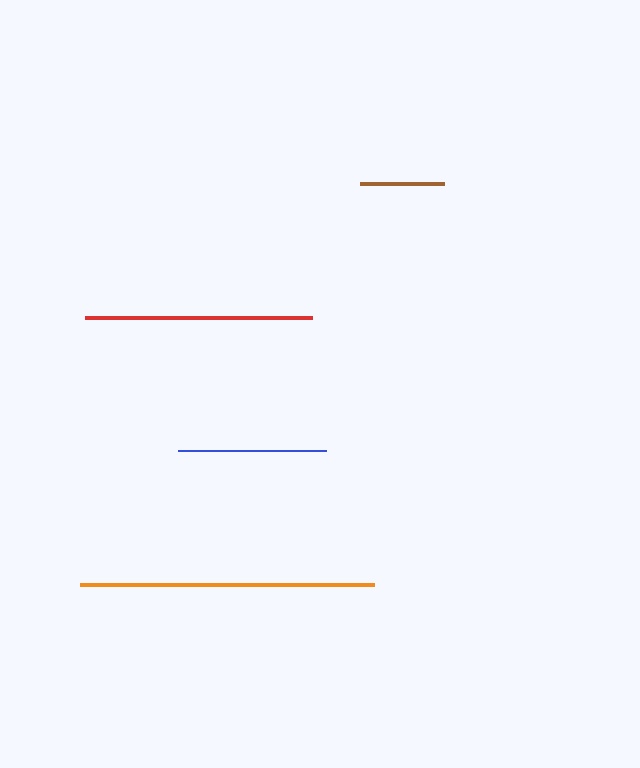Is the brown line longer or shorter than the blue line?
The blue line is longer than the brown line.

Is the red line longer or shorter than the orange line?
The orange line is longer than the red line.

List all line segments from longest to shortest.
From longest to shortest: orange, red, blue, brown.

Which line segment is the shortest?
The brown line is the shortest at approximately 84 pixels.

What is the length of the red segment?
The red segment is approximately 227 pixels long.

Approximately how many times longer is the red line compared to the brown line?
The red line is approximately 2.7 times the length of the brown line.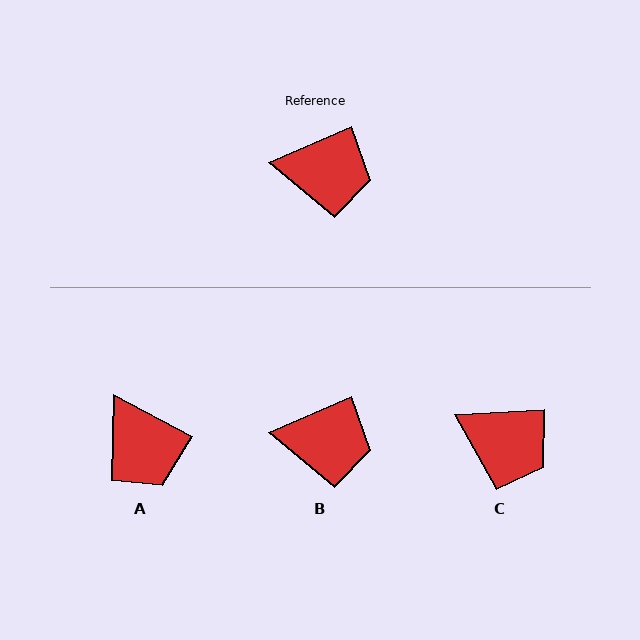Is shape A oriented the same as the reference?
No, it is off by about 51 degrees.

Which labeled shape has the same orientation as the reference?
B.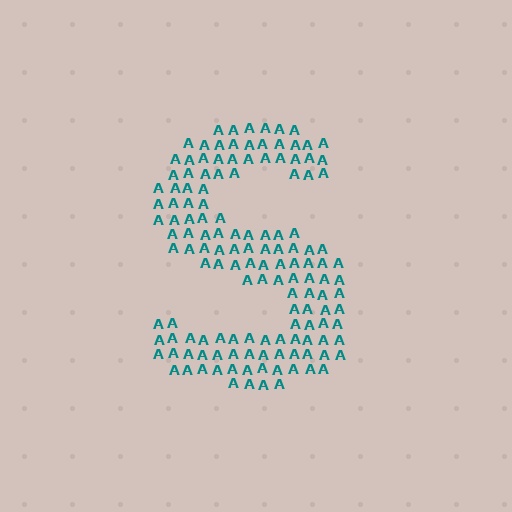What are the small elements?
The small elements are letter A's.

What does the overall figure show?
The overall figure shows the letter S.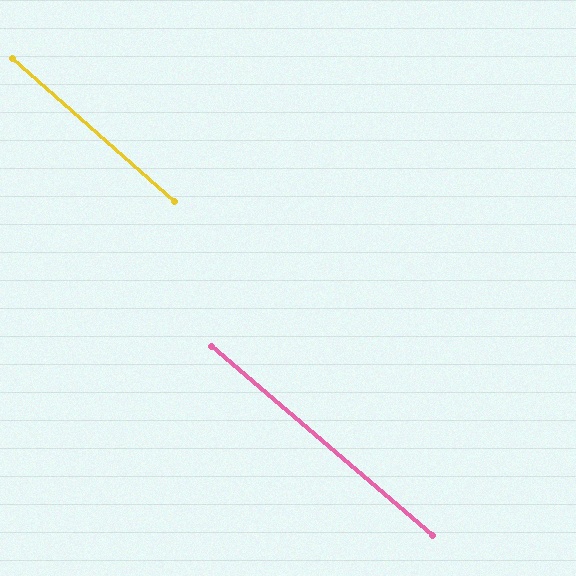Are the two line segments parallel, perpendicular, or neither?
Parallel — their directions differ by only 0.8°.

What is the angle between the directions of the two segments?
Approximately 1 degree.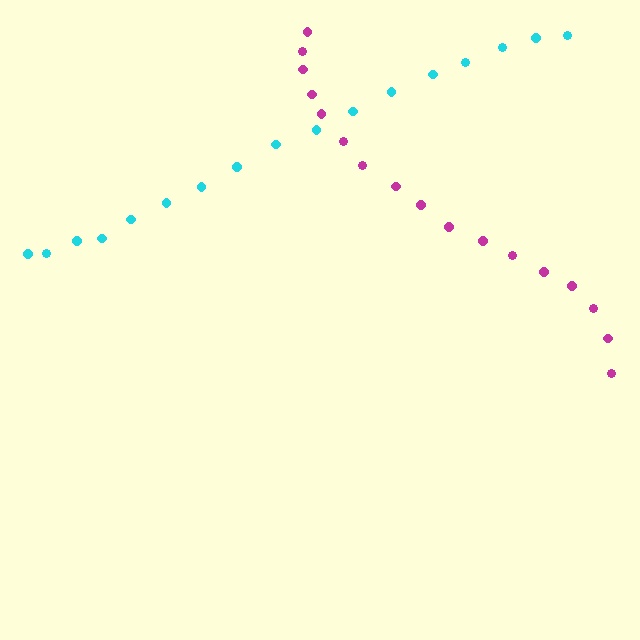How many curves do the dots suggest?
There are 2 distinct paths.